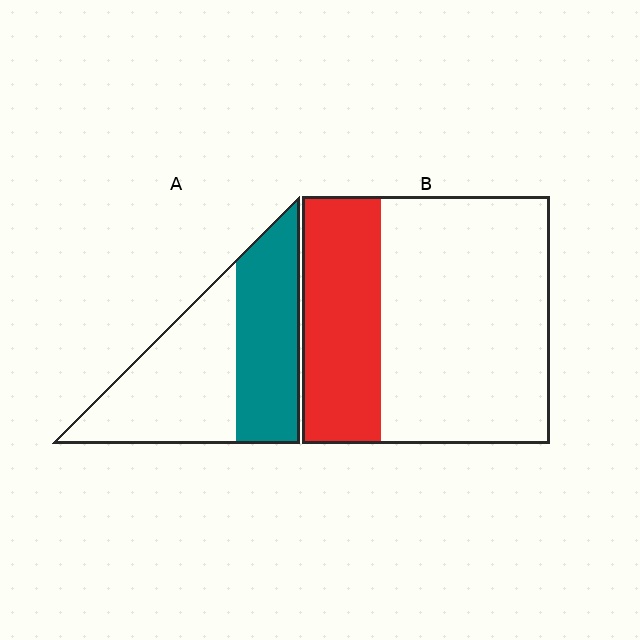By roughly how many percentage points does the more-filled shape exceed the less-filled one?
By roughly 15 percentage points (A over B).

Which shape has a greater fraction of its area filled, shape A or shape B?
Shape A.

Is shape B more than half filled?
No.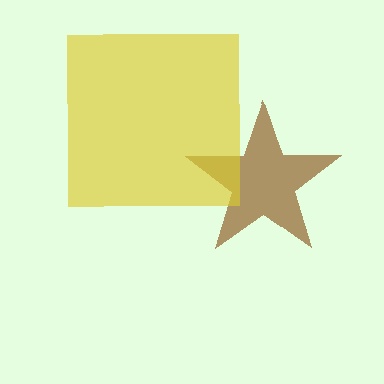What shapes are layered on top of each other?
The layered shapes are: a brown star, a yellow square.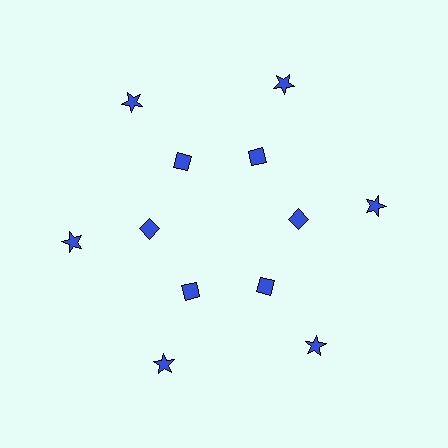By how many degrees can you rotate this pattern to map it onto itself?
The pattern maps onto itself every 60 degrees of rotation.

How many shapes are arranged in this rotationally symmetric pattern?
There are 12 shapes, arranged in 6 groups of 2.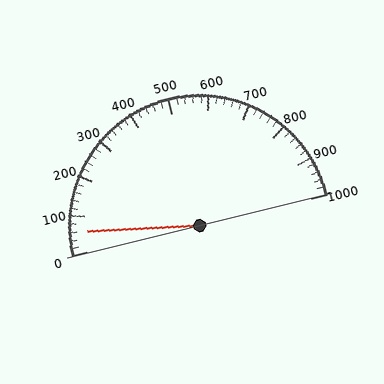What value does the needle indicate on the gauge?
The needle indicates approximately 60.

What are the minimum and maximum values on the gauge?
The gauge ranges from 0 to 1000.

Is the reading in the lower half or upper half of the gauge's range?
The reading is in the lower half of the range (0 to 1000).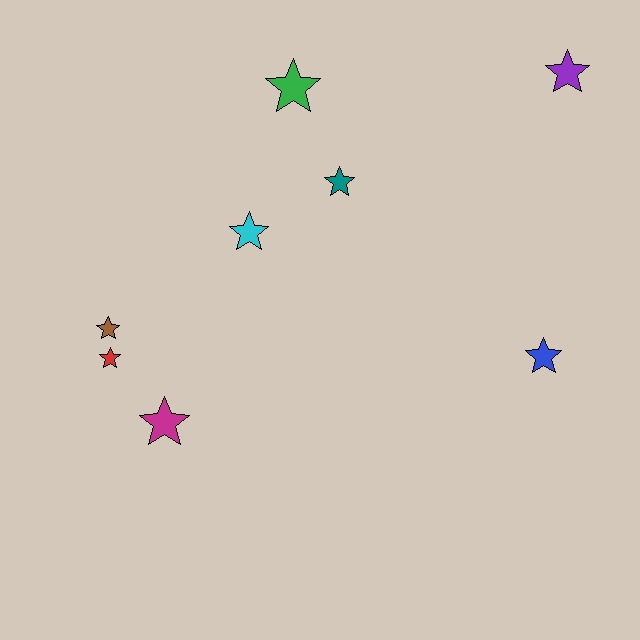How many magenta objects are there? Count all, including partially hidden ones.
There is 1 magenta object.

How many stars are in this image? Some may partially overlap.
There are 8 stars.